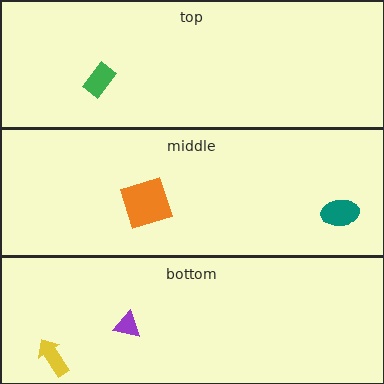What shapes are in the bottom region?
The yellow arrow, the purple triangle.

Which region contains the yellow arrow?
The bottom region.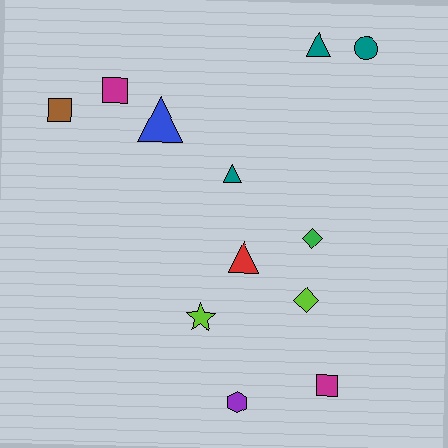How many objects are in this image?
There are 12 objects.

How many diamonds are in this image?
There are 2 diamonds.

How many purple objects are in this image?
There is 1 purple object.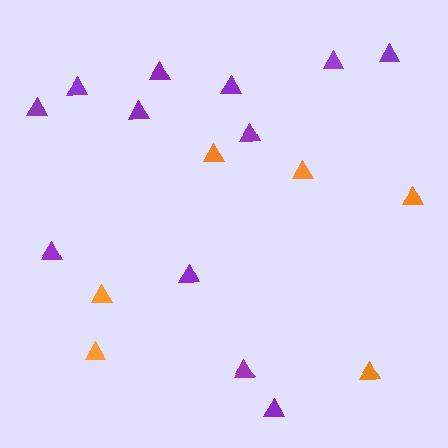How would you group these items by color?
There are 2 groups: one group of orange triangles (6) and one group of purple triangles (12).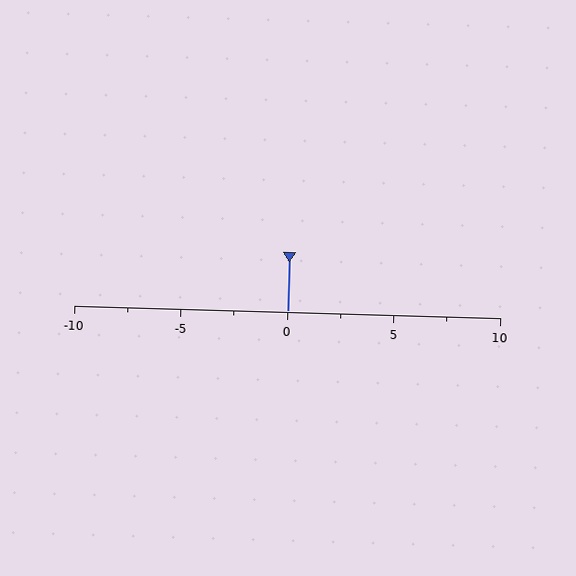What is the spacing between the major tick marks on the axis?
The major ticks are spaced 5 apart.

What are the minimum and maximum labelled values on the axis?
The axis runs from -10 to 10.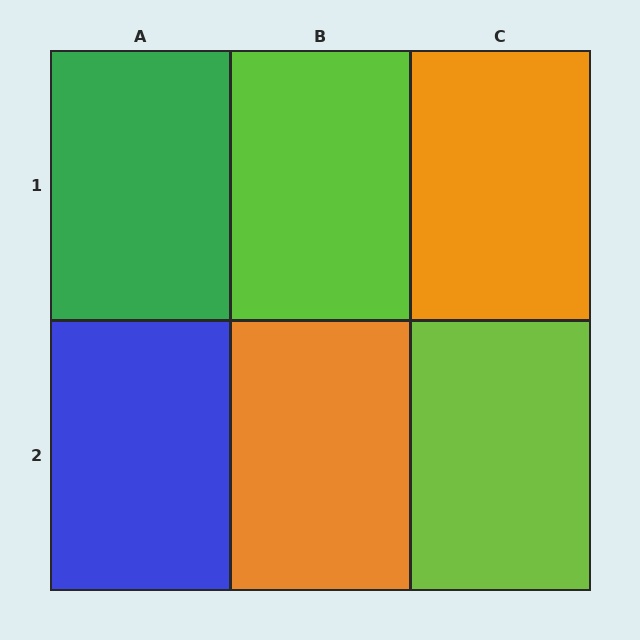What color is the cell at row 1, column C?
Orange.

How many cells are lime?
2 cells are lime.